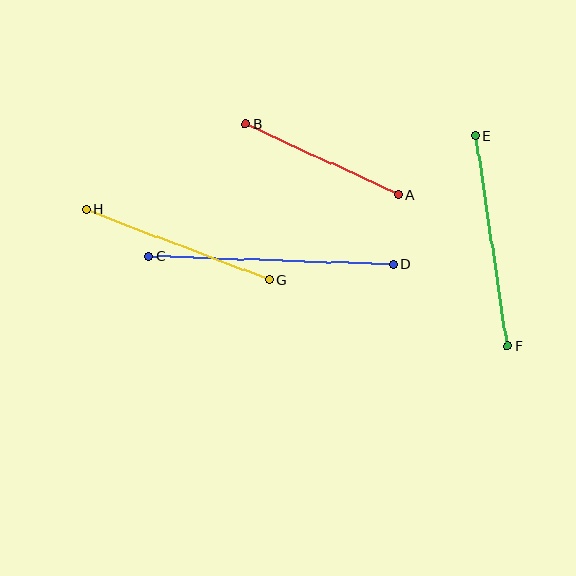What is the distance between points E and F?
The distance is approximately 213 pixels.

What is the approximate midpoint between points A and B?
The midpoint is at approximately (322, 159) pixels.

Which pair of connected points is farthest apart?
Points C and D are farthest apart.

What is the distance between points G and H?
The distance is approximately 196 pixels.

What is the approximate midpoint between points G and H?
The midpoint is at approximately (178, 245) pixels.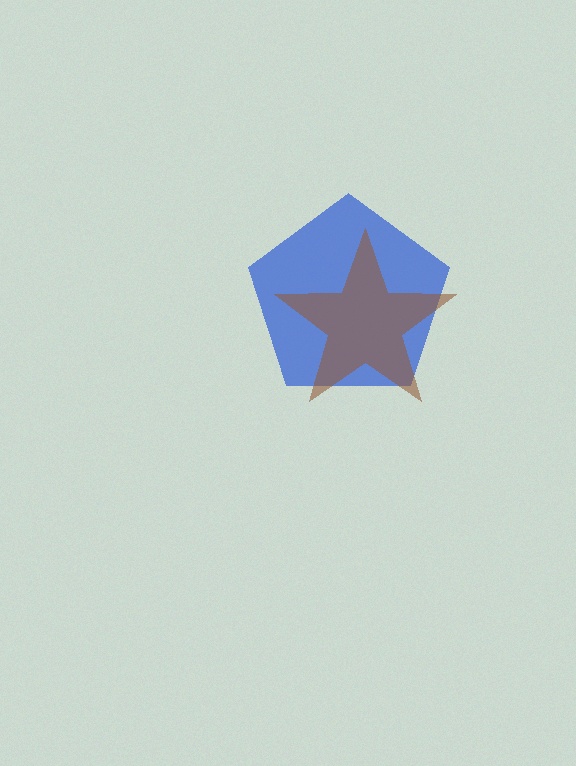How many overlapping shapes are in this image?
There are 2 overlapping shapes in the image.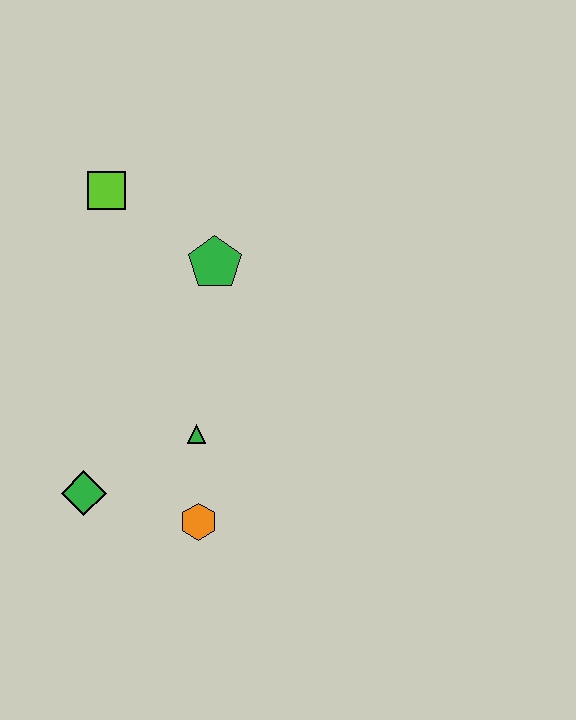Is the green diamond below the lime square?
Yes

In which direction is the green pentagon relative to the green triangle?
The green pentagon is above the green triangle.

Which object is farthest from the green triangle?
The lime square is farthest from the green triangle.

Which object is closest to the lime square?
The green pentagon is closest to the lime square.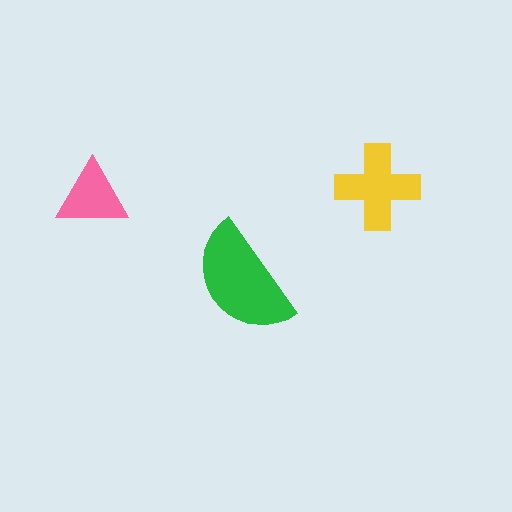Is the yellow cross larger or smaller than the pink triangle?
Larger.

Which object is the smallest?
The pink triangle.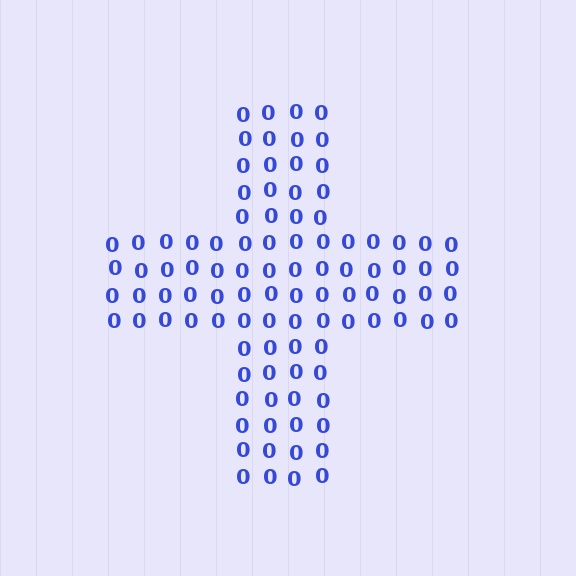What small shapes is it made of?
It is made of small digit 0's.